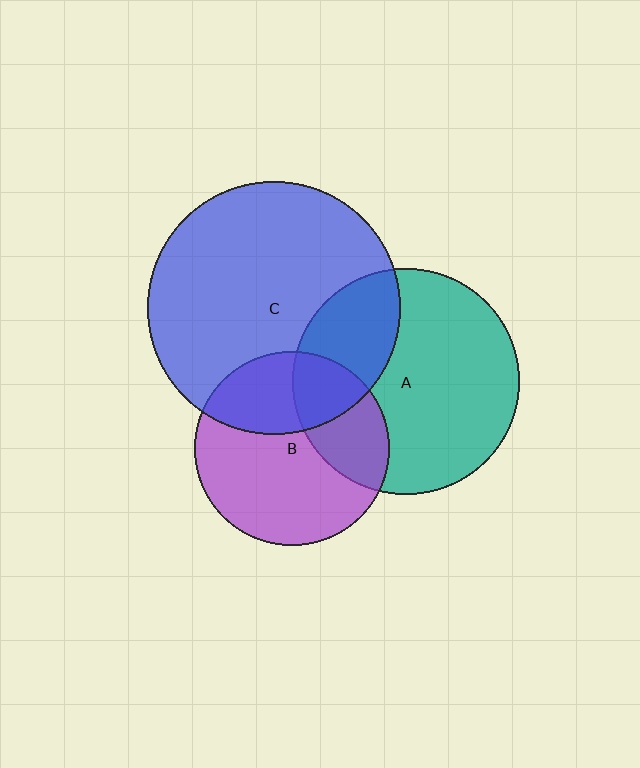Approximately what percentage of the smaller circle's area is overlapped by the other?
Approximately 30%.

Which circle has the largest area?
Circle C (blue).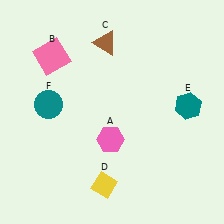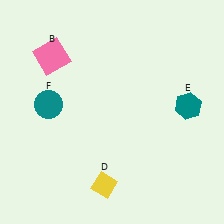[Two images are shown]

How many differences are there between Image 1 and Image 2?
There are 2 differences between the two images.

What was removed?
The brown triangle (C), the pink hexagon (A) were removed in Image 2.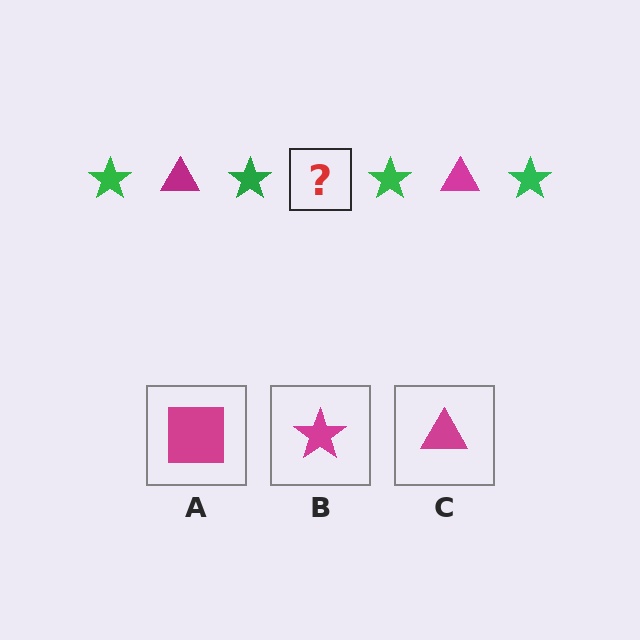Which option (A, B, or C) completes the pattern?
C.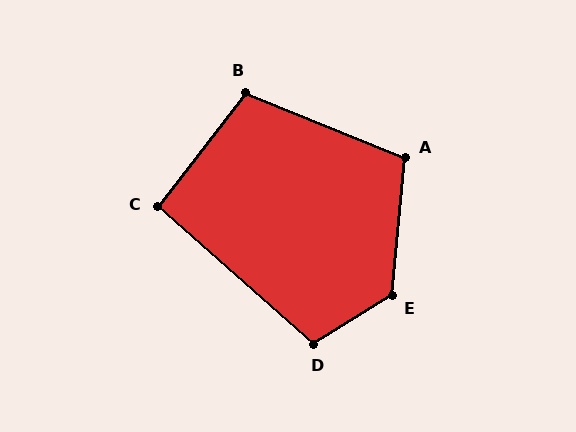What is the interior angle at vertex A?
Approximately 107 degrees (obtuse).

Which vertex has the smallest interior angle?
C, at approximately 94 degrees.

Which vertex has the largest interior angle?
E, at approximately 127 degrees.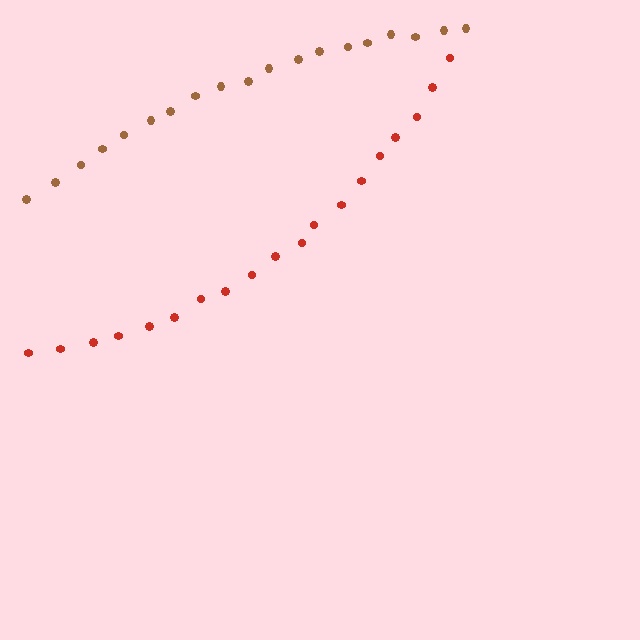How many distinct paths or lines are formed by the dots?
There are 2 distinct paths.